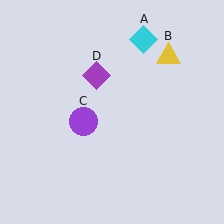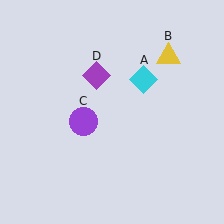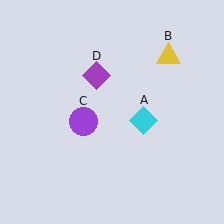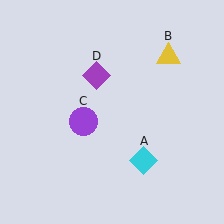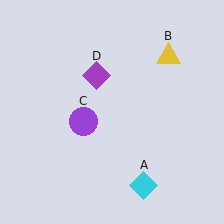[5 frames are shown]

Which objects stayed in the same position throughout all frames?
Yellow triangle (object B) and purple circle (object C) and purple diamond (object D) remained stationary.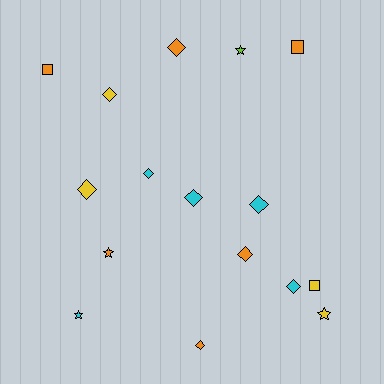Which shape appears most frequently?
Diamond, with 9 objects.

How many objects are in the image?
There are 16 objects.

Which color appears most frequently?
Orange, with 6 objects.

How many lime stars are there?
There is 1 lime star.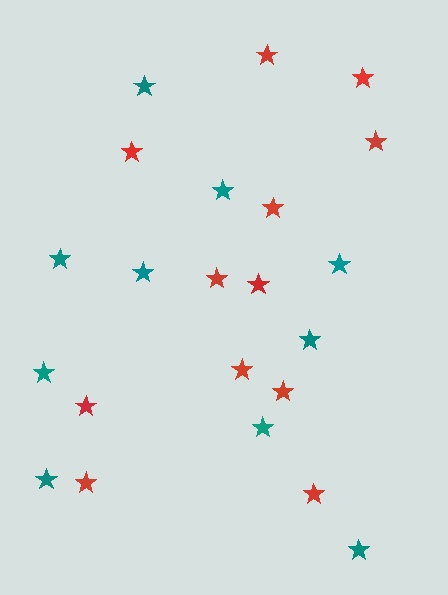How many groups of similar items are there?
There are 2 groups: one group of red stars (12) and one group of teal stars (10).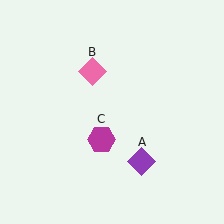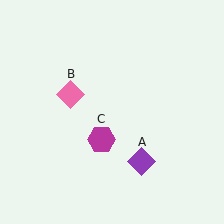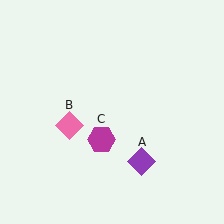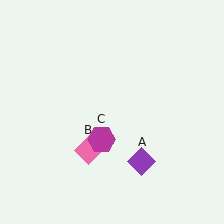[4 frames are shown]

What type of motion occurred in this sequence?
The pink diamond (object B) rotated counterclockwise around the center of the scene.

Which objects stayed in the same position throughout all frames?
Purple diamond (object A) and magenta hexagon (object C) remained stationary.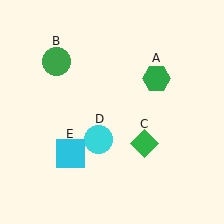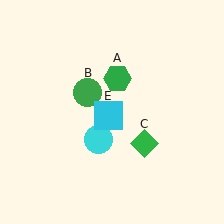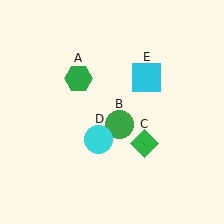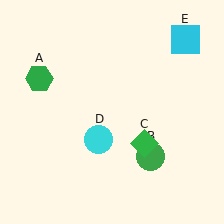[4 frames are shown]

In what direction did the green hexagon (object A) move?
The green hexagon (object A) moved left.